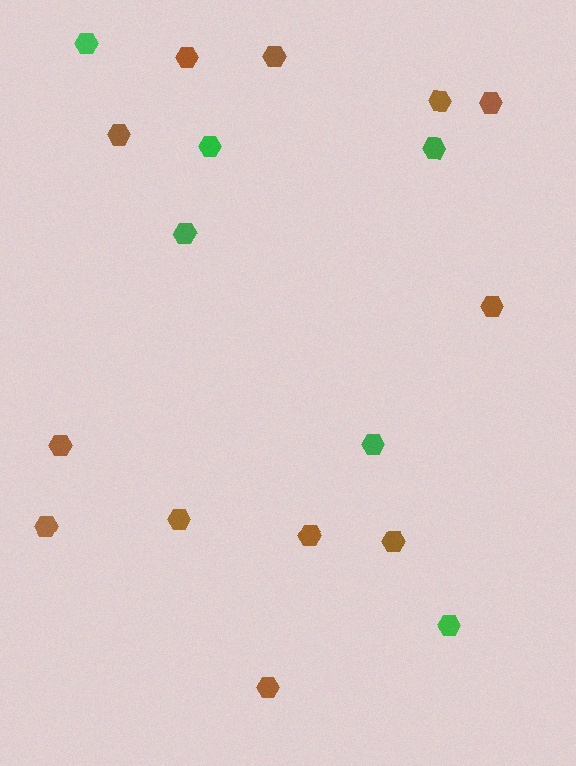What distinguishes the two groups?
There are 2 groups: one group of green hexagons (6) and one group of brown hexagons (12).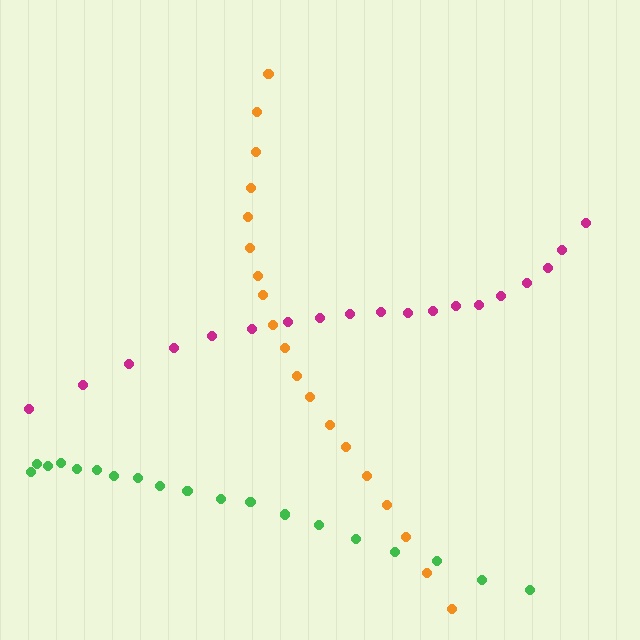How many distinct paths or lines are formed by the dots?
There are 3 distinct paths.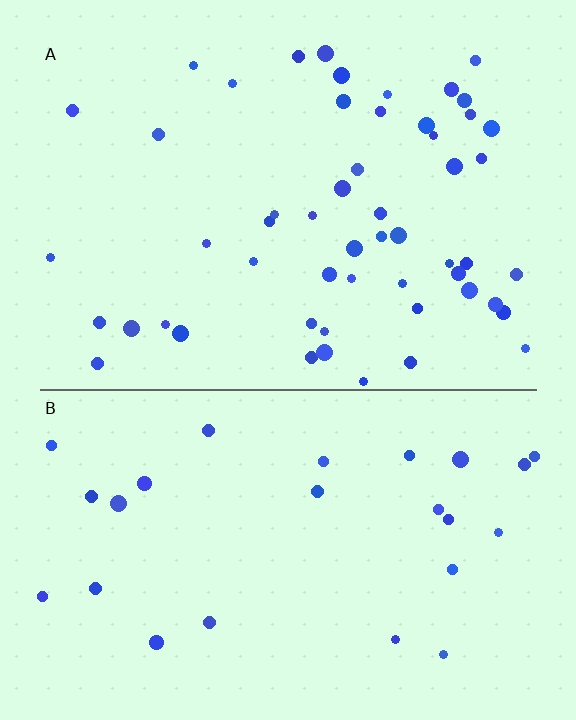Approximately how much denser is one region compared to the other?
Approximately 2.1× — region A over region B.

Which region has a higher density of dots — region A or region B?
A (the top).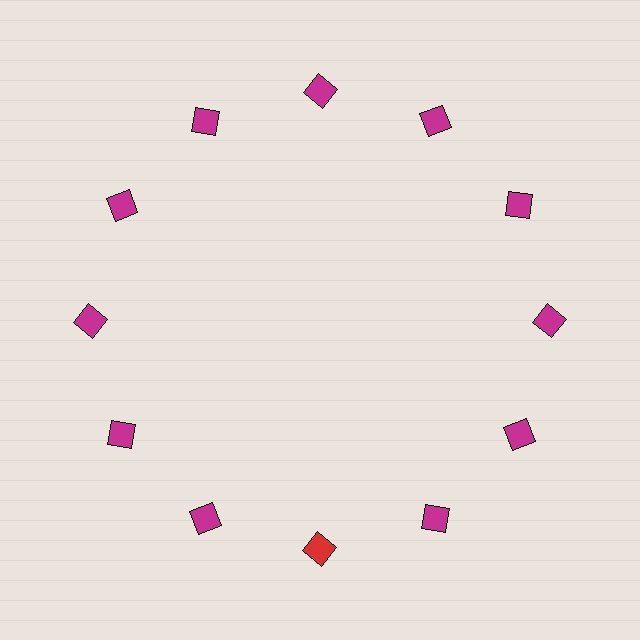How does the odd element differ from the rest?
It has a different color: red instead of magenta.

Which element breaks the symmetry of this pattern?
The red square at roughly the 6 o'clock position breaks the symmetry. All other shapes are magenta squares.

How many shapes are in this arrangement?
There are 12 shapes arranged in a ring pattern.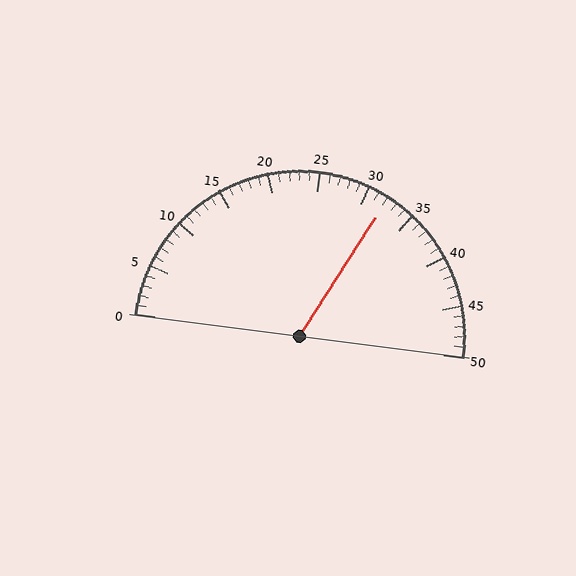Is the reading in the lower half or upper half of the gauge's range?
The reading is in the upper half of the range (0 to 50).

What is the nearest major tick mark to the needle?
The nearest major tick mark is 30.